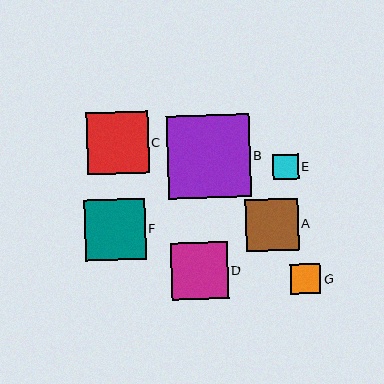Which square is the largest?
Square B is the largest with a size of approximately 83 pixels.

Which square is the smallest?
Square E is the smallest with a size of approximately 25 pixels.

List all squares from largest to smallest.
From largest to smallest: B, C, F, D, A, G, E.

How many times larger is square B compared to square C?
Square B is approximately 1.3 times the size of square C.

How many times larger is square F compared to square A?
Square F is approximately 1.2 times the size of square A.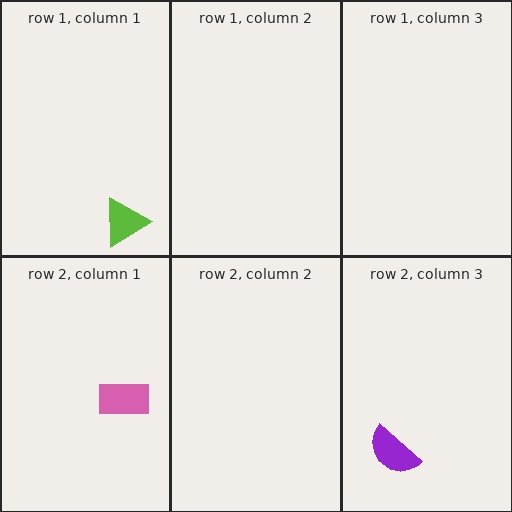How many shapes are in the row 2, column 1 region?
1.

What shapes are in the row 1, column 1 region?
The lime triangle.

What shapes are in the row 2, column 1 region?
The pink rectangle.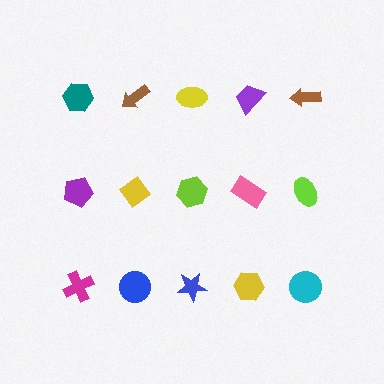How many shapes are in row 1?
5 shapes.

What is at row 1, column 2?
A brown arrow.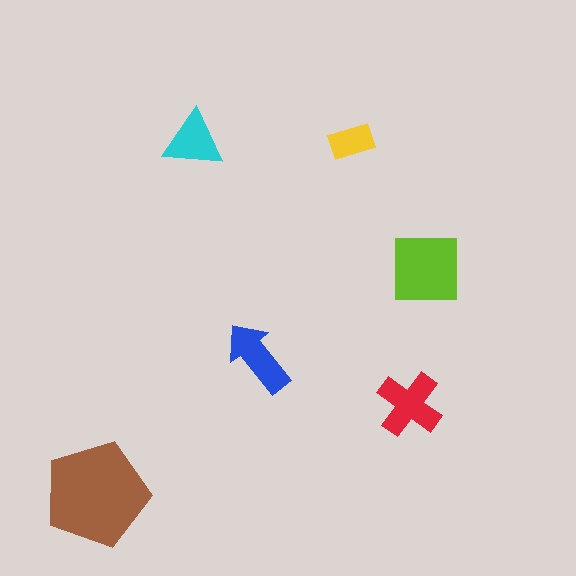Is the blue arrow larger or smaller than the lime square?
Smaller.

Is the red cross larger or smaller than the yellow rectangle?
Larger.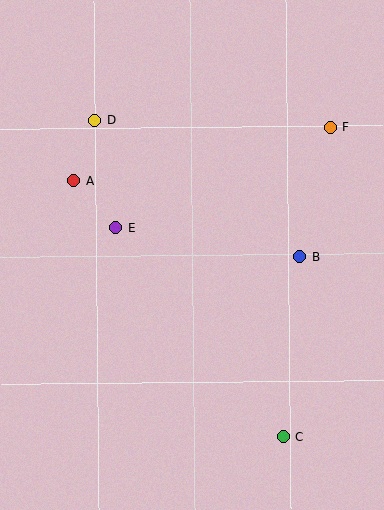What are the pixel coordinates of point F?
Point F is at (330, 127).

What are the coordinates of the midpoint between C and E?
The midpoint between C and E is at (199, 332).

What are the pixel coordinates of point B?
Point B is at (300, 257).